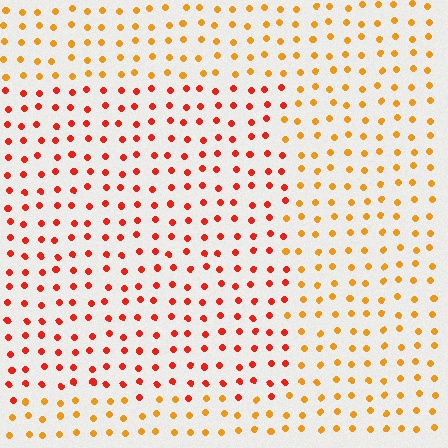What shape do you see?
I see a rectangle.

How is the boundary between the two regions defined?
The boundary is defined purely by a slight shift in hue (about 34 degrees). Spacing, size, and orientation are identical on both sides.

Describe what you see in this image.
The image is filled with small orange elements in a uniform arrangement. A rectangle-shaped region is visible where the elements are tinted to a slightly different hue, forming a subtle color boundary.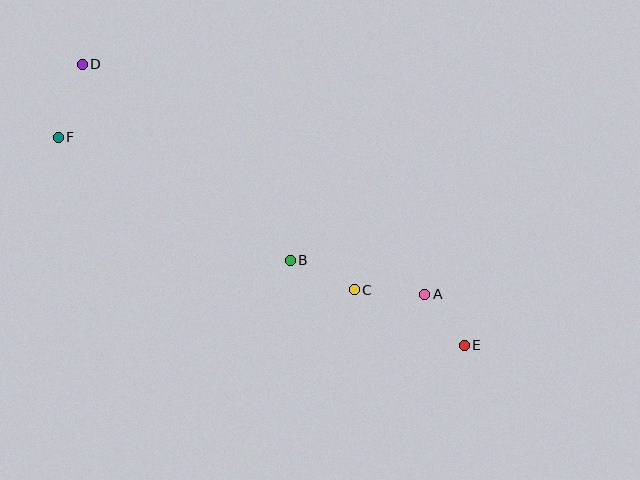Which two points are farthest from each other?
Points D and E are farthest from each other.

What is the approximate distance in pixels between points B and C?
The distance between B and C is approximately 70 pixels.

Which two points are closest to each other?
Points A and E are closest to each other.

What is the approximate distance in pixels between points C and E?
The distance between C and E is approximately 123 pixels.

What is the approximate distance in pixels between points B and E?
The distance between B and E is approximately 193 pixels.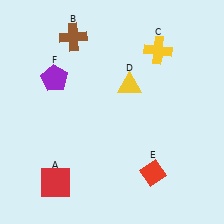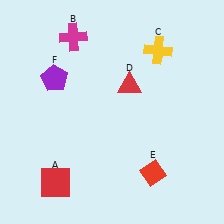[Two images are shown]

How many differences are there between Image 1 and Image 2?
There are 2 differences between the two images.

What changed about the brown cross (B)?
In Image 1, B is brown. In Image 2, it changed to magenta.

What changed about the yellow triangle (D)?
In Image 1, D is yellow. In Image 2, it changed to red.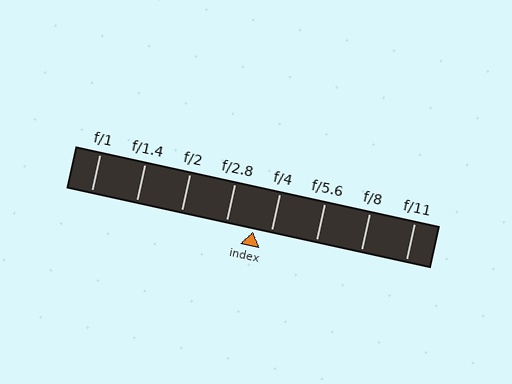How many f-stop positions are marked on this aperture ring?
There are 8 f-stop positions marked.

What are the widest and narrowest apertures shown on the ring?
The widest aperture shown is f/1 and the narrowest is f/11.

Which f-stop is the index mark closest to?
The index mark is closest to f/4.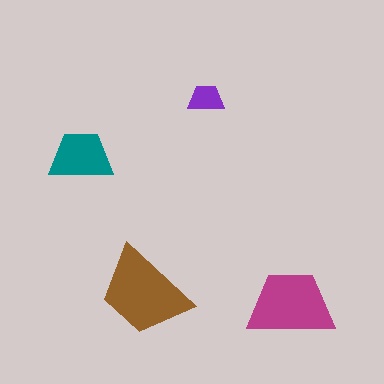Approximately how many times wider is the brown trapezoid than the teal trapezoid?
About 1.5 times wider.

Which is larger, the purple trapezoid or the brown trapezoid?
The brown one.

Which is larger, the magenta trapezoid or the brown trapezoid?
The brown one.